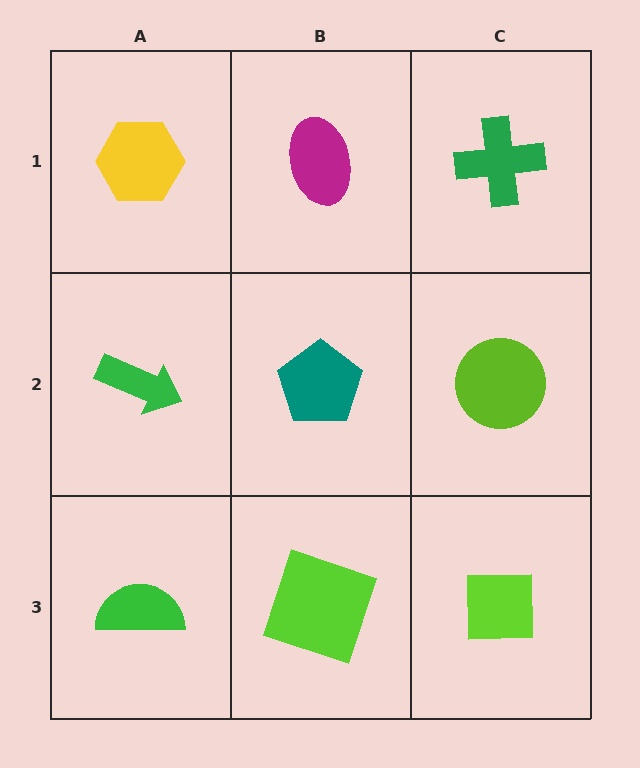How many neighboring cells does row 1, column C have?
2.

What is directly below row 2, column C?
A lime square.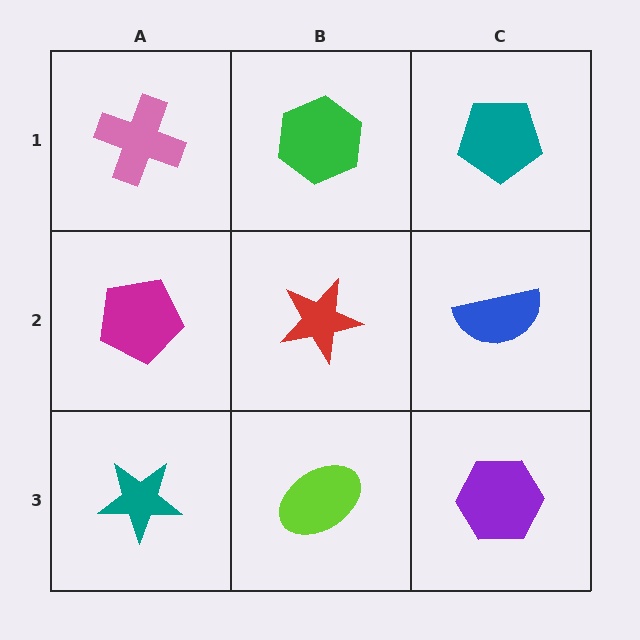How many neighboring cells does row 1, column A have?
2.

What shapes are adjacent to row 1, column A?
A magenta pentagon (row 2, column A), a green hexagon (row 1, column B).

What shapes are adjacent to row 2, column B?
A green hexagon (row 1, column B), a lime ellipse (row 3, column B), a magenta pentagon (row 2, column A), a blue semicircle (row 2, column C).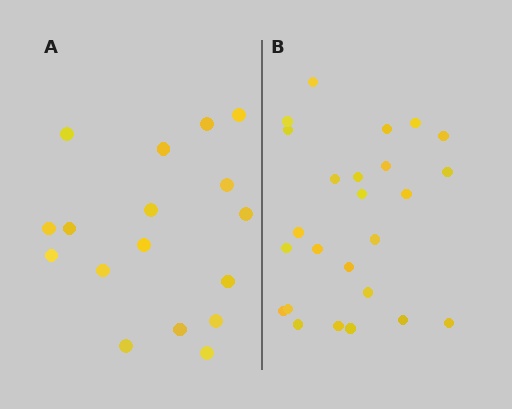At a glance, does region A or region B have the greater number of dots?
Region B (the right region) has more dots.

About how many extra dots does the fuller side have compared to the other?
Region B has roughly 8 or so more dots than region A.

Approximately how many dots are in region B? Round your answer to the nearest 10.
About 20 dots. (The exact count is 25, which rounds to 20.)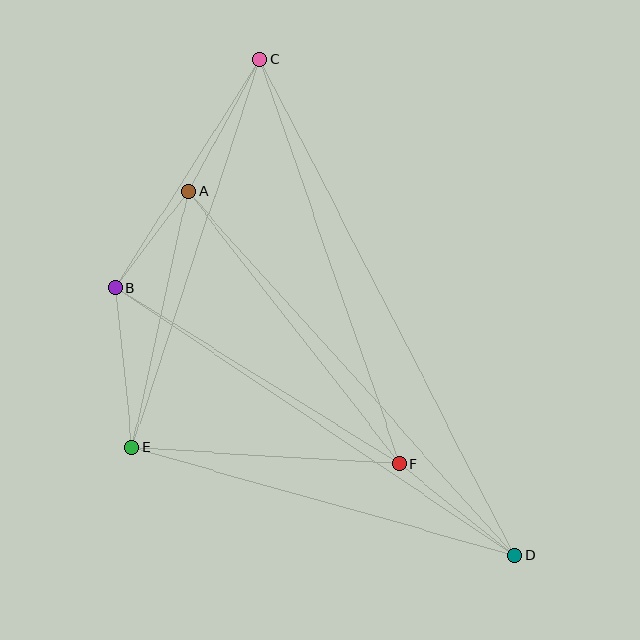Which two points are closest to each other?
Points A and B are closest to each other.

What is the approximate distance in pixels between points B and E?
The distance between B and E is approximately 161 pixels.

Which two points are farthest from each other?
Points C and D are farthest from each other.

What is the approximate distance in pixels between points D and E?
The distance between D and E is approximately 398 pixels.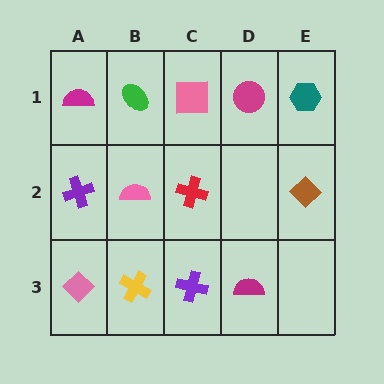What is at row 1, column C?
A pink square.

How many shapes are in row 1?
5 shapes.